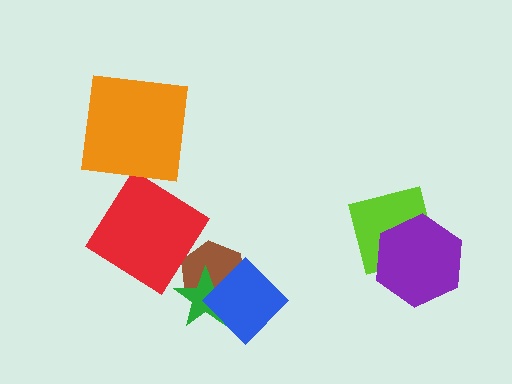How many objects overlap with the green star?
2 objects overlap with the green star.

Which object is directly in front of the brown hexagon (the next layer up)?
The green star is directly in front of the brown hexagon.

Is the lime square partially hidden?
Yes, it is partially covered by another shape.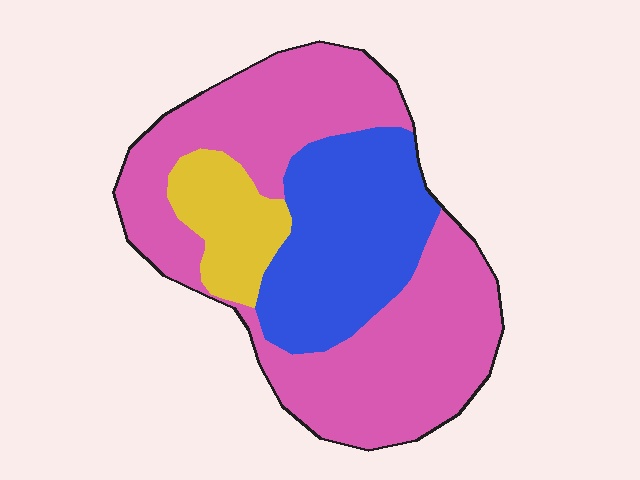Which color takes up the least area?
Yellow, at roughly 10%.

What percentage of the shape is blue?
Blue covers 29% of the shape.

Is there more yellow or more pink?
Pink.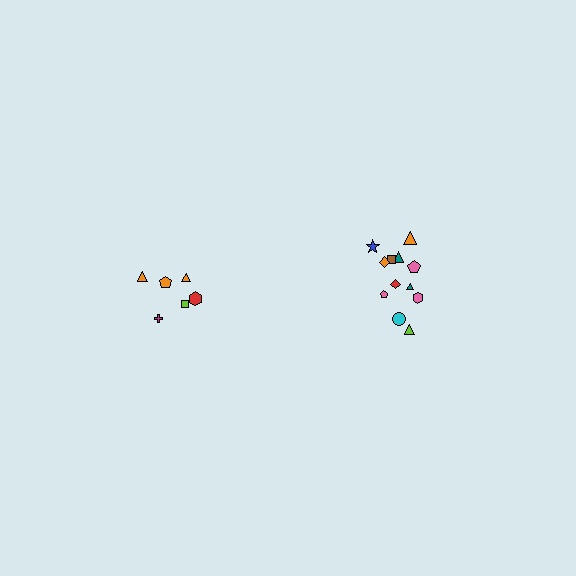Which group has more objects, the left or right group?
The right group.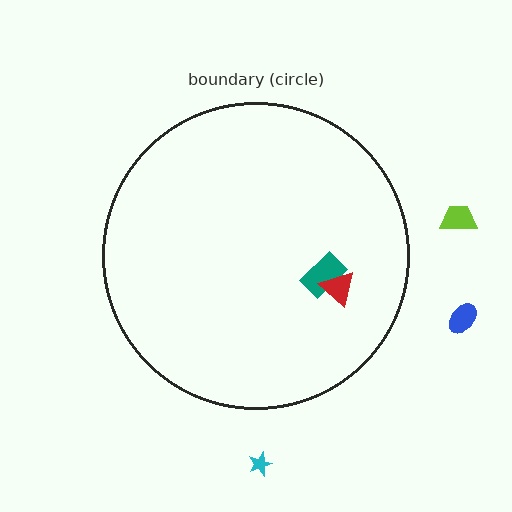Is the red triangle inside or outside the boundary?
Inside.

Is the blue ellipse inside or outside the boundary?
Outside.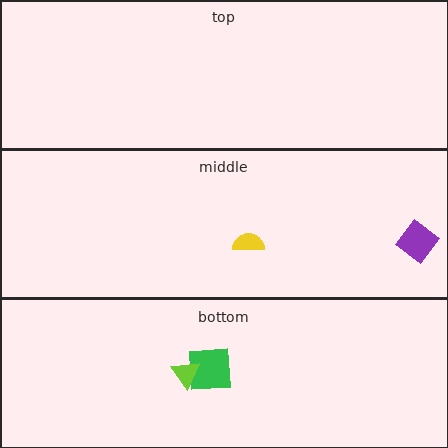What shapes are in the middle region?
The purple diamond, the yellow semicircle.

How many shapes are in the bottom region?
2.